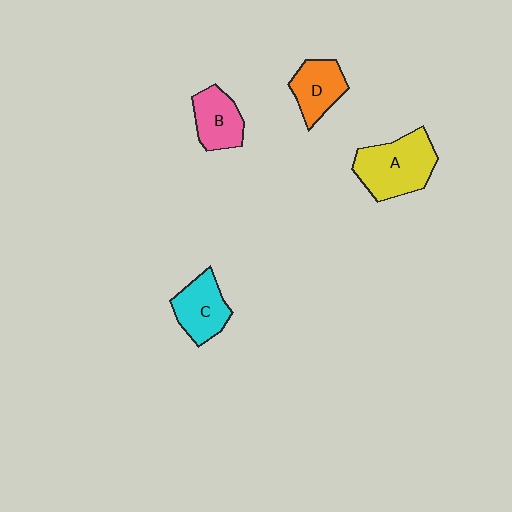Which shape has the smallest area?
Shape D (orange).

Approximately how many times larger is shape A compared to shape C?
Approximately 1.4 times.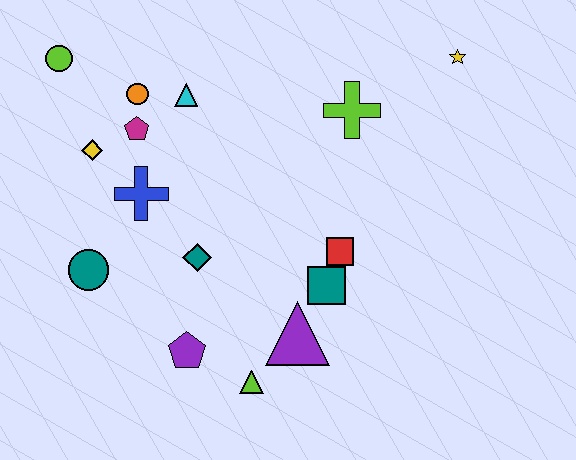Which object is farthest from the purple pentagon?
The yellow star is farthest from the purple pentagon.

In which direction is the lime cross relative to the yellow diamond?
The lime cross is to the right of the yellow diamond.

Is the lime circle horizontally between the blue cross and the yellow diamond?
No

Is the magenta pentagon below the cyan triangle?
Yes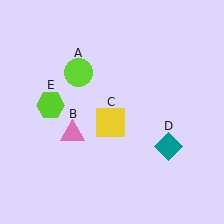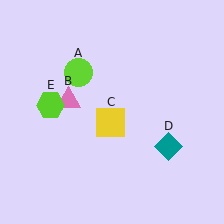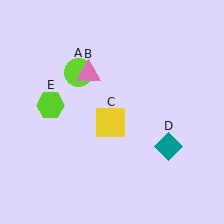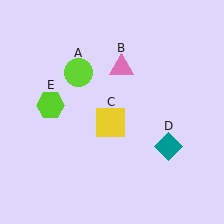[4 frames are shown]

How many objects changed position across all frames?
1 object changed position: pink triangle (object B).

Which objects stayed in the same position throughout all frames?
Lime circle (object A) and yellow square (object C) and teal diamond (object D) and lime hexagon (object E) remained stationary.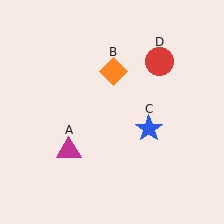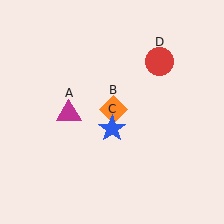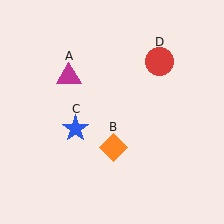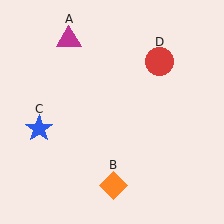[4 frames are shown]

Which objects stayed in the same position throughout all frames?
Red circle (object D) remained stationary.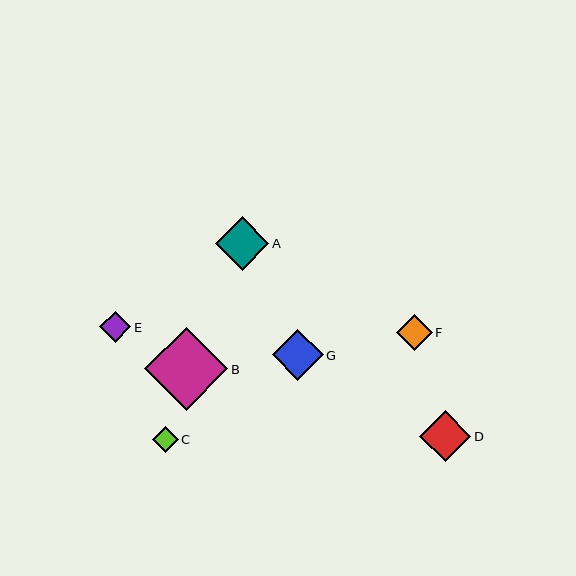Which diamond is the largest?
Diamond B is the largest with a size of approximately 83 pixels.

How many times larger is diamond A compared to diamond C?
Diamond A is approximately 2.1 times the size of diamond C.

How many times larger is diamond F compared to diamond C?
Diamond F is approximately 1.4 times the size of diamond C.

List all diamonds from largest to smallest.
From largest to smallest: B, A, D, G, F, E, C.